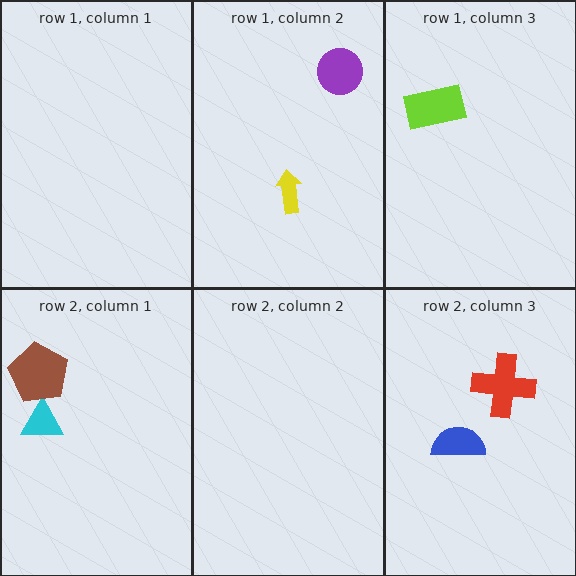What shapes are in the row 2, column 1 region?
The cyan triangle, the brown pentagon.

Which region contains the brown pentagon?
The row 2, column 1 region.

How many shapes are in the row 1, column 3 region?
1.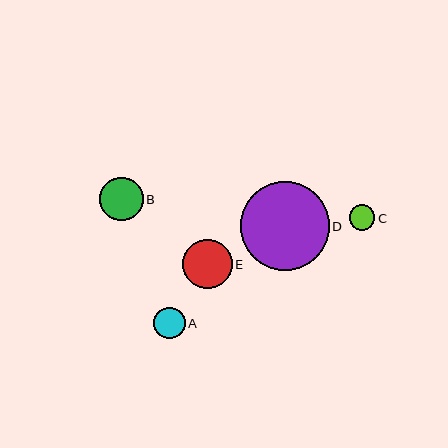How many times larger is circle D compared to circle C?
Circle D is approximately 3.5 times the size of circle C.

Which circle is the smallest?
Circle C is the smallest with a size of approximately 25 pixels.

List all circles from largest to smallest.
From largest to smallest: D, E, B, A, C.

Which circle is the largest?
Circle D is the largest with a size of approximately 89 pixels.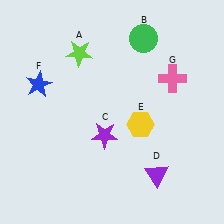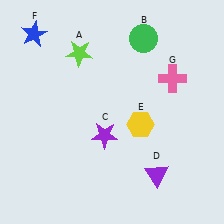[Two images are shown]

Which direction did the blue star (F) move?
The blue star (F) moved up.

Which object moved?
The blue star (F) moved up.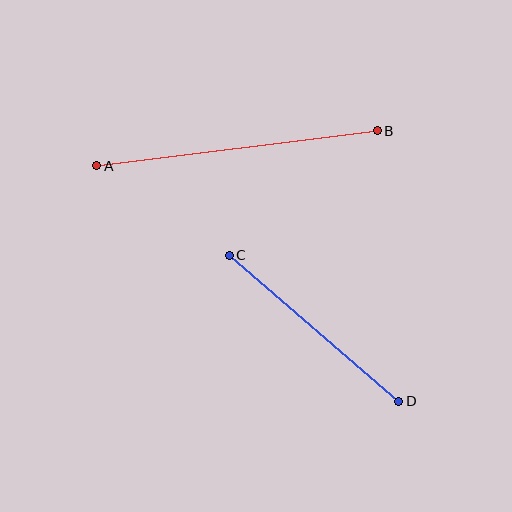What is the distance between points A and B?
The distance is approximately 283 pixels.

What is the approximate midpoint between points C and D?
The midpoint is at approximately (314, 328) pixels.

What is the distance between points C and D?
The distance is approximately 223 pixels.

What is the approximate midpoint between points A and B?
The midpoint is at approximately (237, 148) pixels.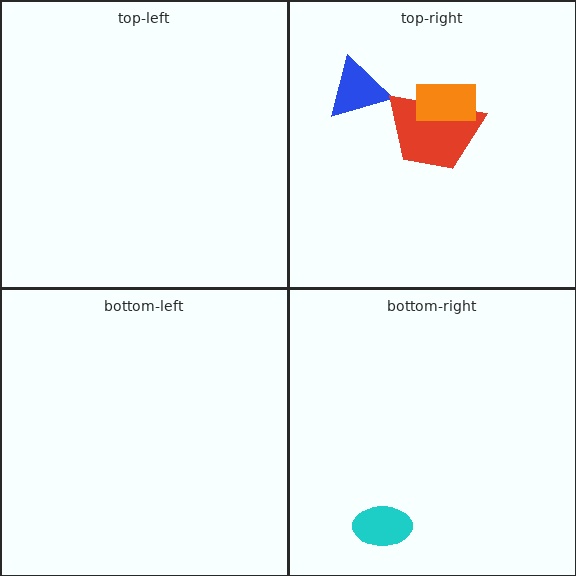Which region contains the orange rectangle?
The top-right region.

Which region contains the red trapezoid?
The top-right region.